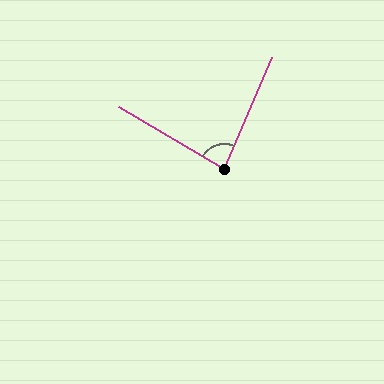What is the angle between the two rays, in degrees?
Approximately 83 degrees.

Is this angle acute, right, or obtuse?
It is acute.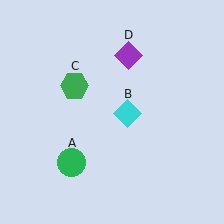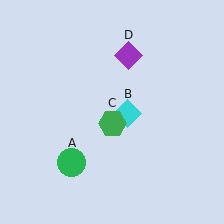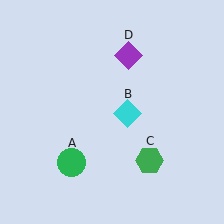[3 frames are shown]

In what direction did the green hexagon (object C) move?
The green hexagon (object C) moved down and to the right.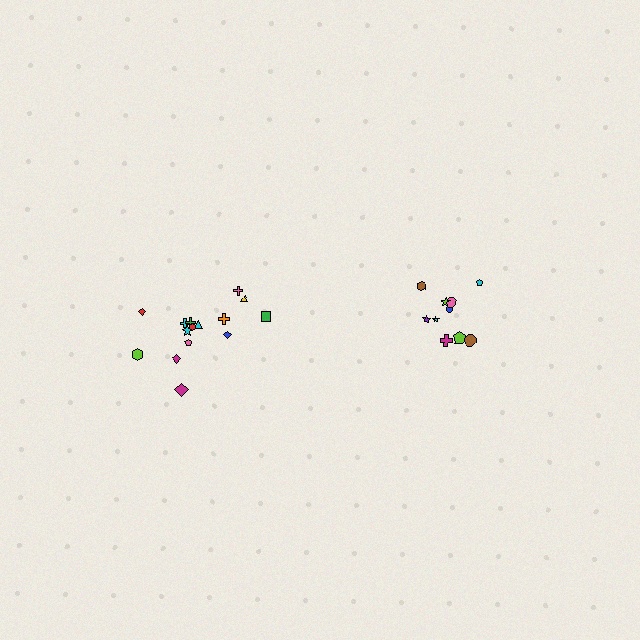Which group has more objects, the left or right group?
The left group.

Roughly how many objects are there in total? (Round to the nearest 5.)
Roughly 25 objects in total.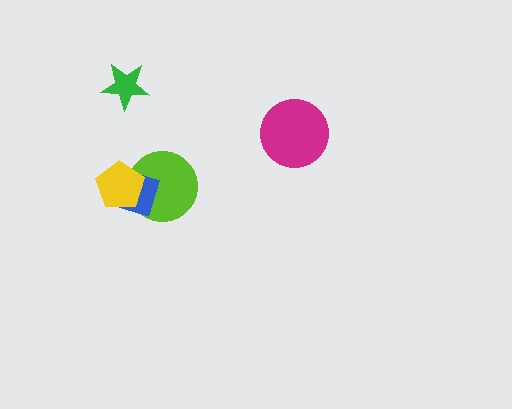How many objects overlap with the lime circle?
2 objects overlap with the lime circle.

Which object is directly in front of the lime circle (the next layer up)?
The blue diamond is directly in front of the lime circle.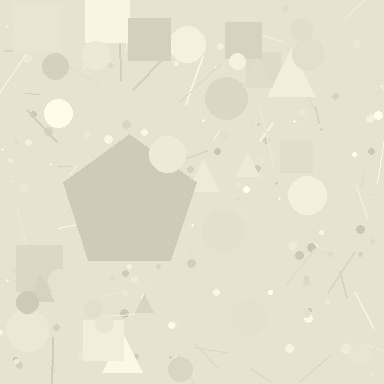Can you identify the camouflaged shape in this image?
The camouflaged shape is a pentagon.